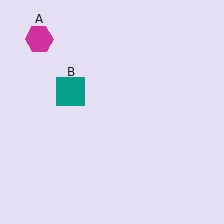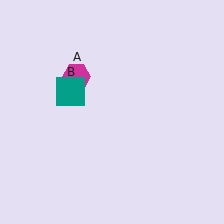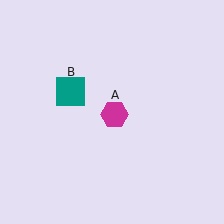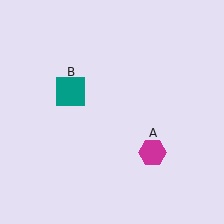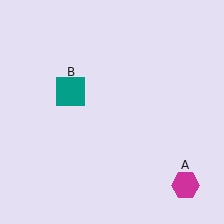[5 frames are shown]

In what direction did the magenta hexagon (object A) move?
The magenta hexagon (object A) moved down and to the right.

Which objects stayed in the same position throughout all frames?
Teal square (object B) remained stationary.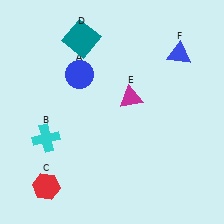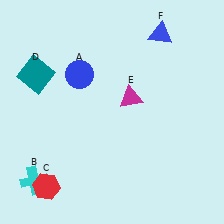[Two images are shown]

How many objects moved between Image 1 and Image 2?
3 objects moved between the two images.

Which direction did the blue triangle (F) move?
The blue triangle (F) moved up.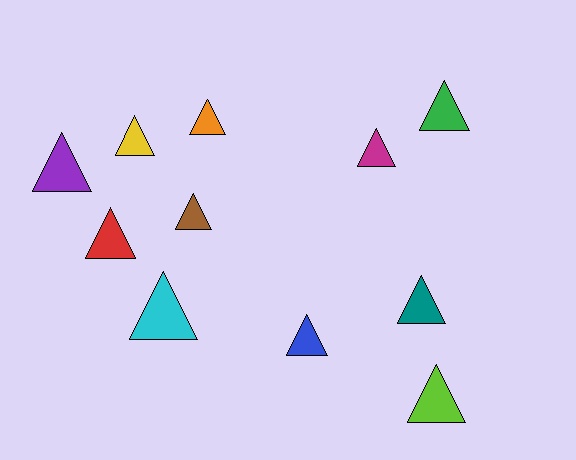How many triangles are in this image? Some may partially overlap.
There are 11 triangles.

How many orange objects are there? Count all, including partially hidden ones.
There is 1 orange object.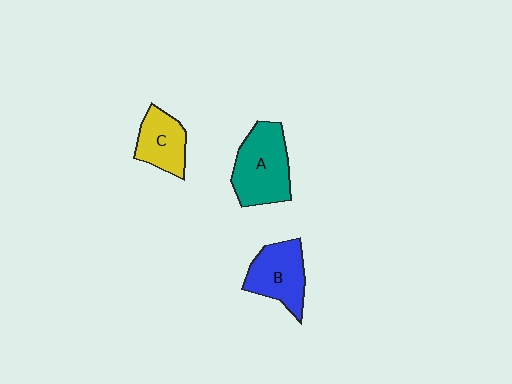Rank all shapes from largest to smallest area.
From largest to smallest: A (teal), B (blue), C (yellow).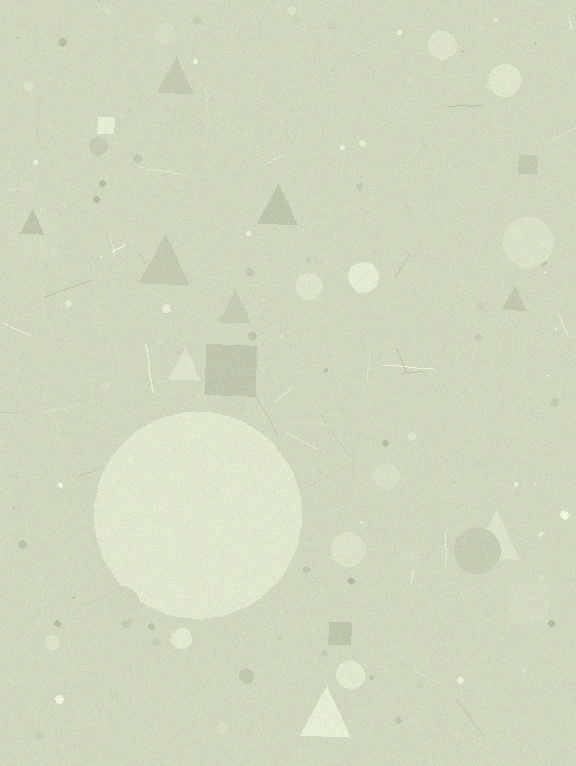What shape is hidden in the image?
A circle is hidden in the image.